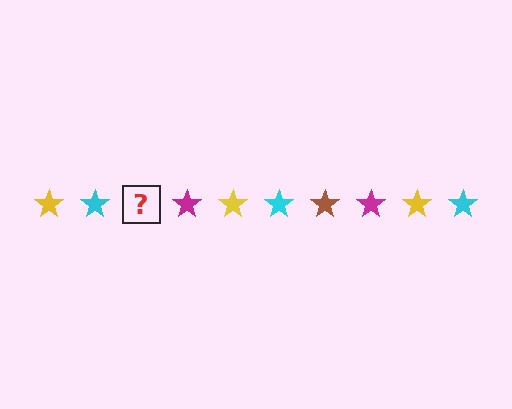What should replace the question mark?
The question mark should be replaced with a brown star.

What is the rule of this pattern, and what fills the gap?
The rule is that the pattern cycles through yellow, cyan, brown, magenta stars. The gap should be filled with a brown star.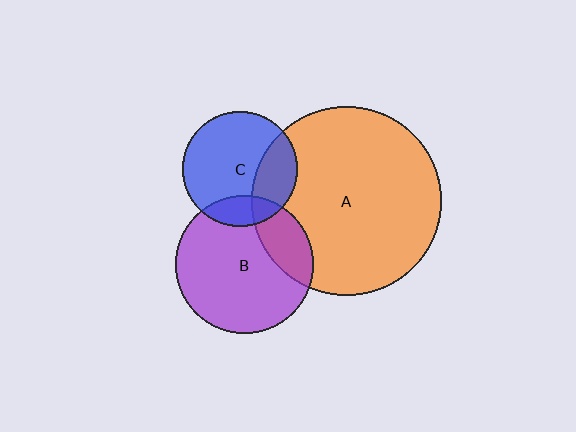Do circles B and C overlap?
Yes.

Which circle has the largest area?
Circle A (orange).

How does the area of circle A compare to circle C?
Approximately 2.7 times.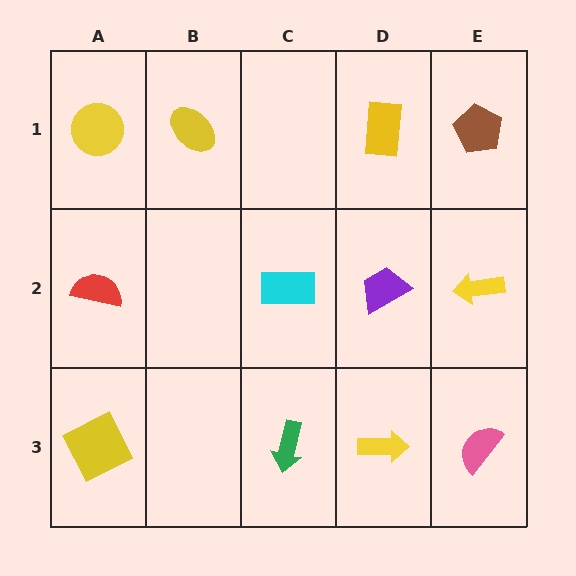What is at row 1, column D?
A yellow rectangle.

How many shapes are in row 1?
4 shapes.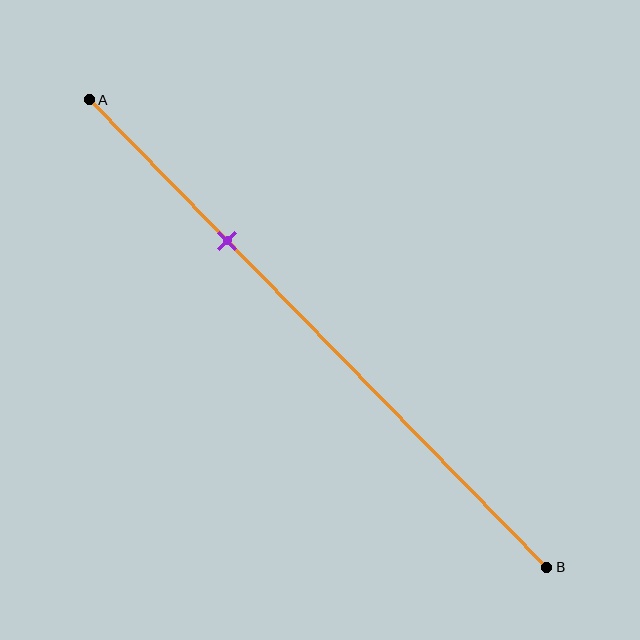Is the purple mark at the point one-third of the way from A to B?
No, the mark is at about 30% from A, not at the 33% one-third point.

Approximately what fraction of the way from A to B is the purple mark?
The purple mark is approximately 30% of the way from A to B.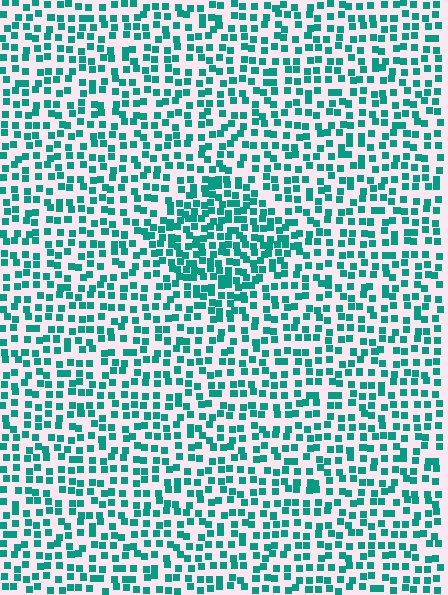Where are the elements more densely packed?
The elements are more densely packed inside the diamond boundary.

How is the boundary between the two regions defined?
The boundary is defined by a change in element density (approximately 1.7x ratio). All elements are the same color, size, and shape.